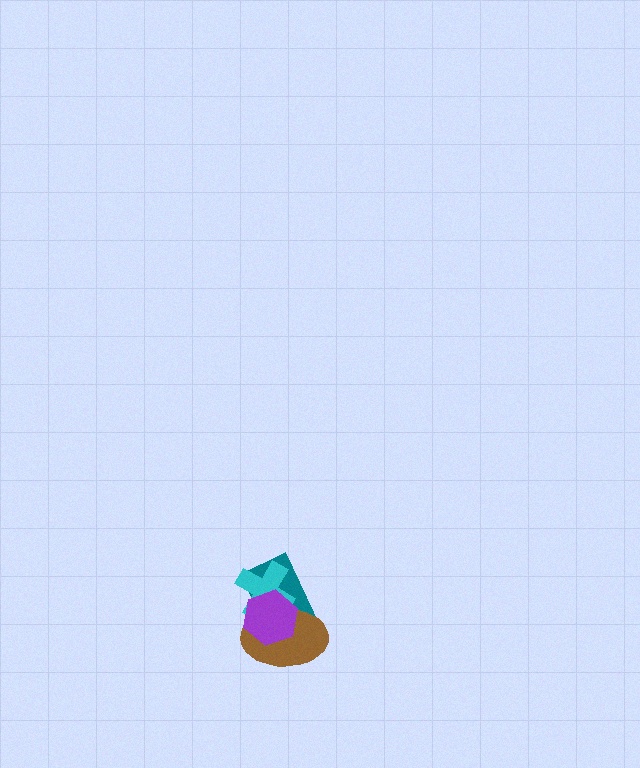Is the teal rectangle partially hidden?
Yes, it is partially covered by another shape.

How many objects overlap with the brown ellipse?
3 objects overlap with the brown ellipse.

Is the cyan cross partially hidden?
Yes, it is partially covered by another shape.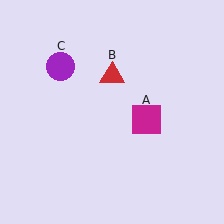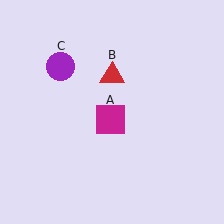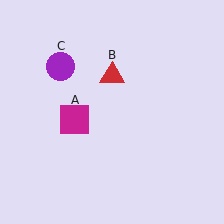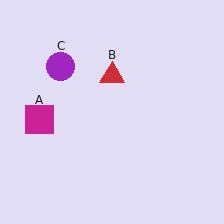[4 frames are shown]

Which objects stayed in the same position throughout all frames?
Red triangle (object B) and purple circle (object C) remained stationary.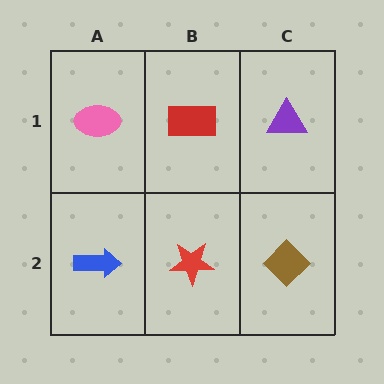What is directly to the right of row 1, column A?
A red rectangle.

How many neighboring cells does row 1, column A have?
2.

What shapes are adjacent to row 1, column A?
A blue arrow (row 2, column A), a red rectangle (row 1, column B).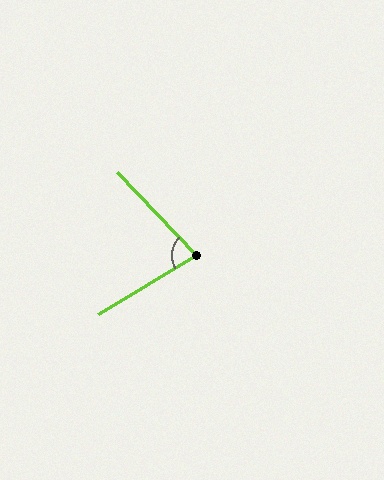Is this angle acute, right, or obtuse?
It is acute.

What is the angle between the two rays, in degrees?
Approximately 77 degrees.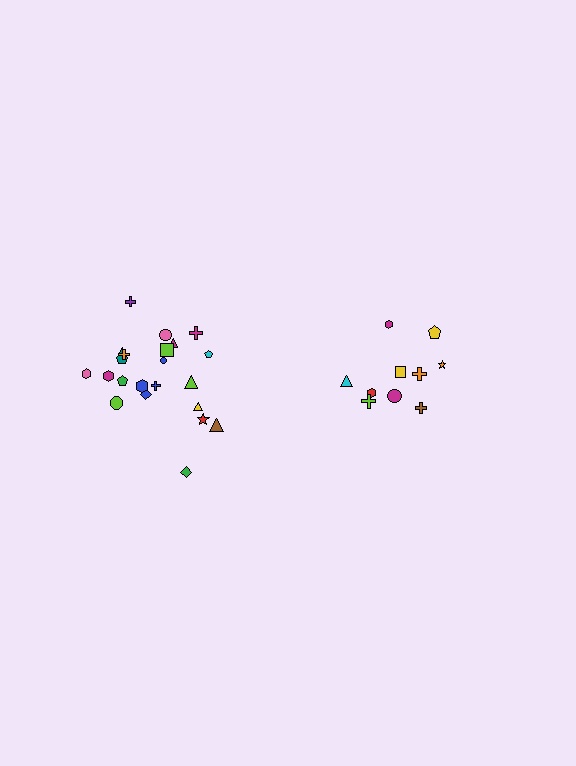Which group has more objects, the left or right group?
The left group.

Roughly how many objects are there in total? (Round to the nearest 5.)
Roughly 30 objects in total.